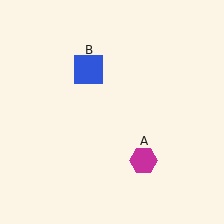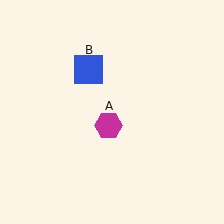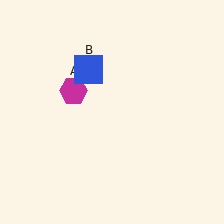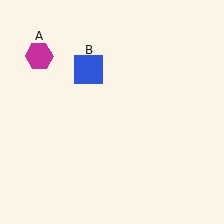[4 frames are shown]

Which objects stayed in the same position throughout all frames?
Blue square (object B) remained stationary.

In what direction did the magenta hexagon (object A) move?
The magenta hexagon (object A) moved up and to the left.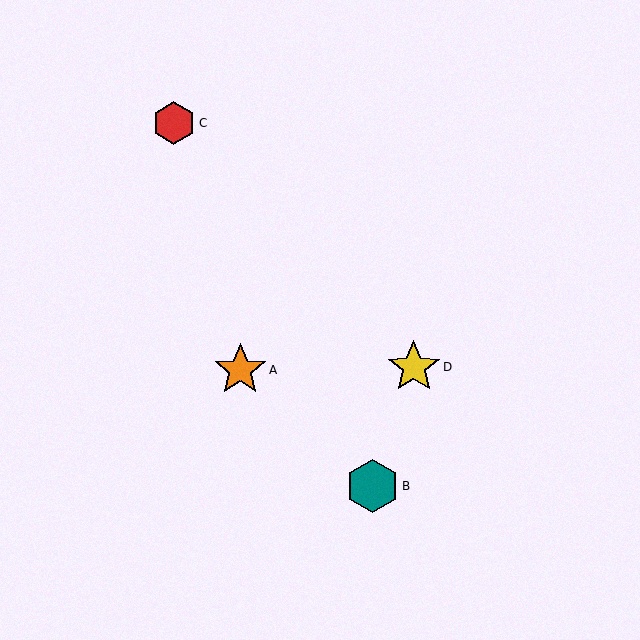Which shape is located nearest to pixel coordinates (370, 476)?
The teal hexagon (labeled B) at (372, 486) is nearest to that location.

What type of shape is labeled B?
Shape B is a teal hexagon.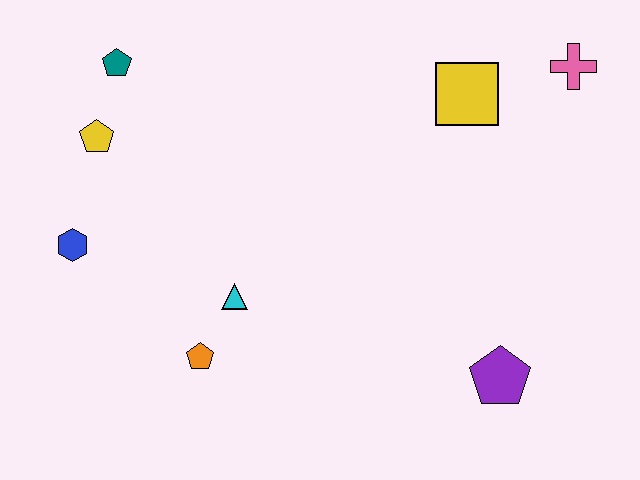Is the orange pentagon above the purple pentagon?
Yes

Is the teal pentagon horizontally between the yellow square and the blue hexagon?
Yes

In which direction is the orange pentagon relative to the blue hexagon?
The orange pentagon is to the right of the blue hexagon.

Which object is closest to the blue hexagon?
The yellow pentagon is closest to the blue hexagon.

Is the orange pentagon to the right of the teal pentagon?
Yes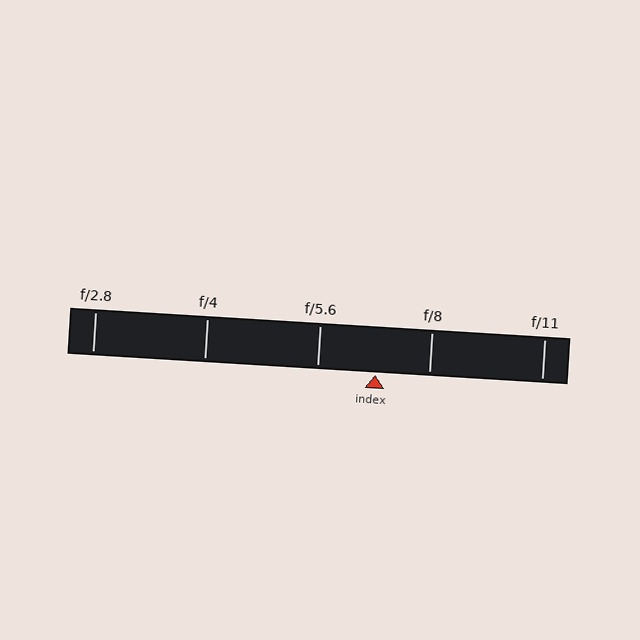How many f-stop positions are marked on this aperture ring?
There are 5 f-stop positions marked.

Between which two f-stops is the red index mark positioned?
The index mark is between f/5.6 and f/8.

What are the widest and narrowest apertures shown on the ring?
The widest aperture shown is f/2.8 and the narrowest is f/11.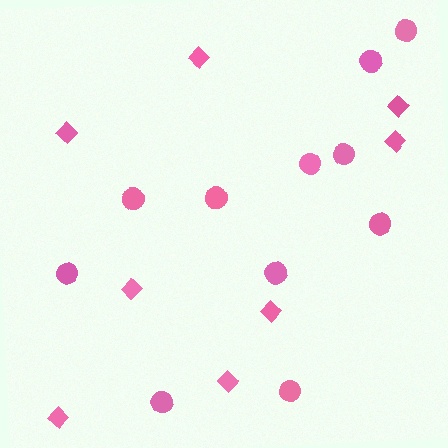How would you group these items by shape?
There are 2 groups: one group of circles (11) and one group of diamonds (8).